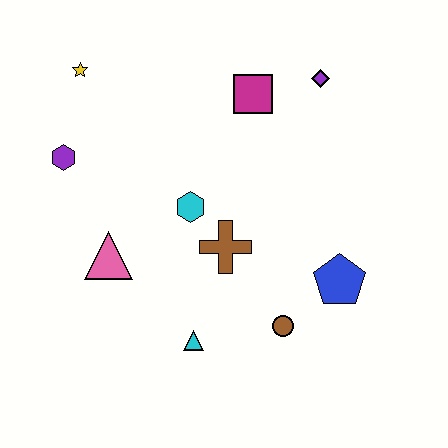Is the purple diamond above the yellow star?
No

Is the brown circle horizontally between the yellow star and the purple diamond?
Yes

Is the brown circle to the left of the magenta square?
No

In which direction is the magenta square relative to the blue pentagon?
The magenta square is above the blue pentagon.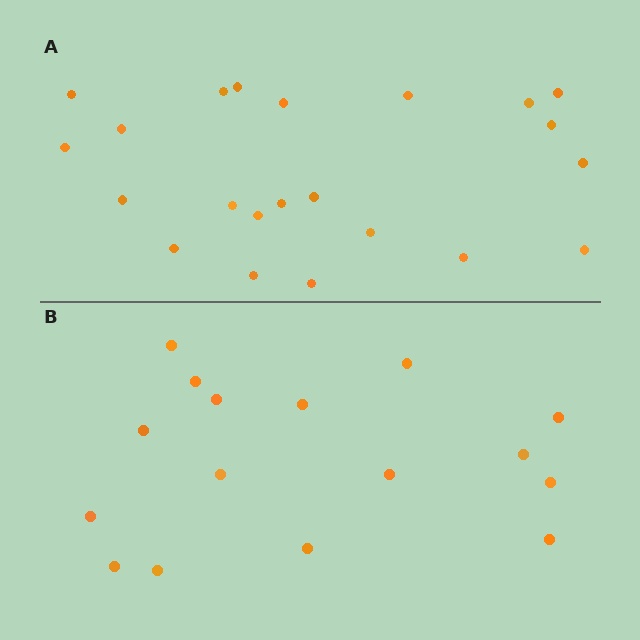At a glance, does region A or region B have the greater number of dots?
Region A (the top region) has more dots.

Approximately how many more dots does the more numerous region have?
Region A has about 6 more dots than region B.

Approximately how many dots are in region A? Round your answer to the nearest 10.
About 20 dots. (The exact count is 22, which rounds to 20.)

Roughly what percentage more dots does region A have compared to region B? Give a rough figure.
About 40% more.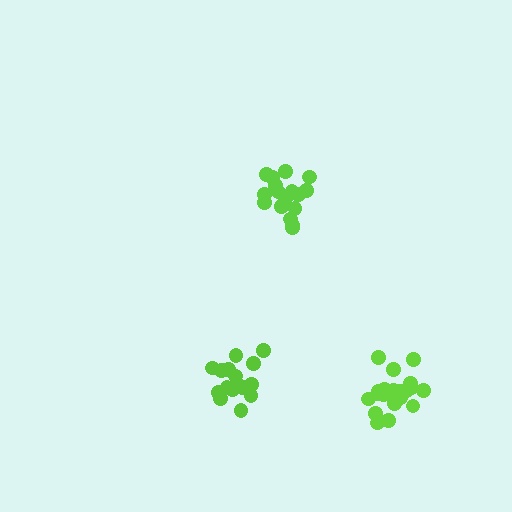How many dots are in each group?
Group 1: 17 dots, Group 2: 20 dots, Group 3: 20 dots (57 total).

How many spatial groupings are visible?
There are 3 spatial groupings.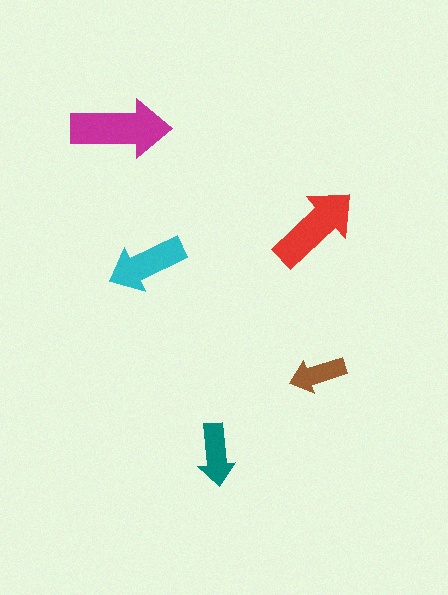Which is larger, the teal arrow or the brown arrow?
The teal one.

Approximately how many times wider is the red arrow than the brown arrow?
About 1.5 times wider.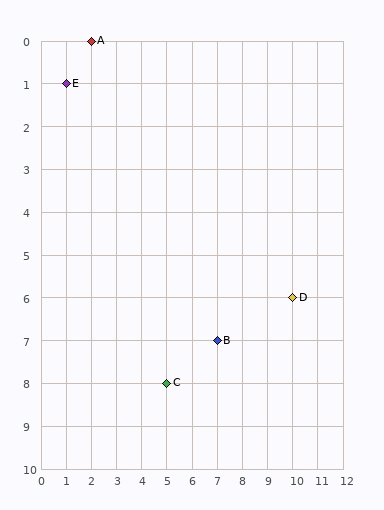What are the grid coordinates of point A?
Point A is at grid coordinates (2, 0).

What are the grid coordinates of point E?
Point E is at grid coordinates (1, 1).